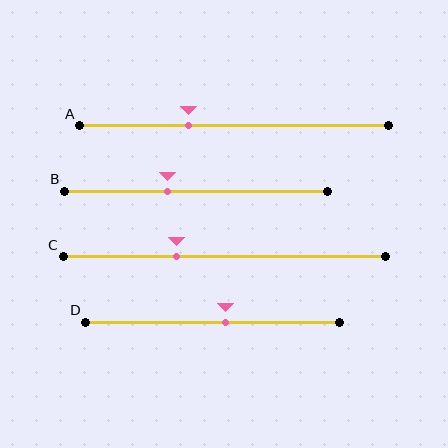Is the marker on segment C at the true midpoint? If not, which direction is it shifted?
No, the marker on segment C is shifted to the left by about 15% of the segment length.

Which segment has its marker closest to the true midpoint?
Segment D has its marker closest to the true midpoint.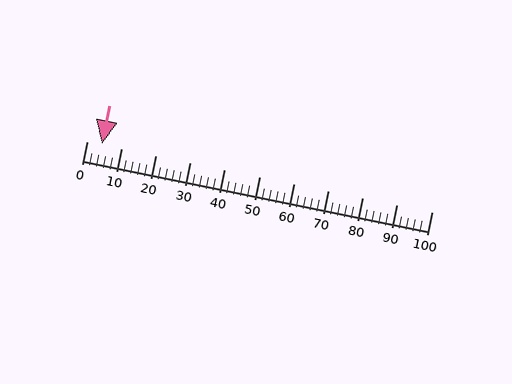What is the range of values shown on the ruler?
The ruler shows values from 0 to 100.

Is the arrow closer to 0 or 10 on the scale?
The arrow is closer to 0.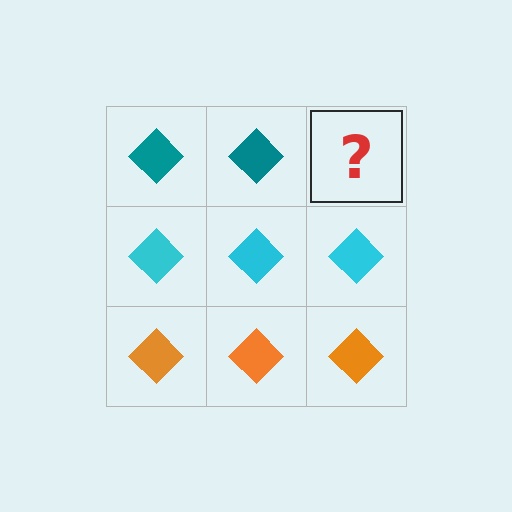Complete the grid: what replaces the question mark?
The question mark should be replaced with a teal diamond.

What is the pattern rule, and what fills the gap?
The rule is that each row has a consistent color. The gap should be filled with a teal diamond.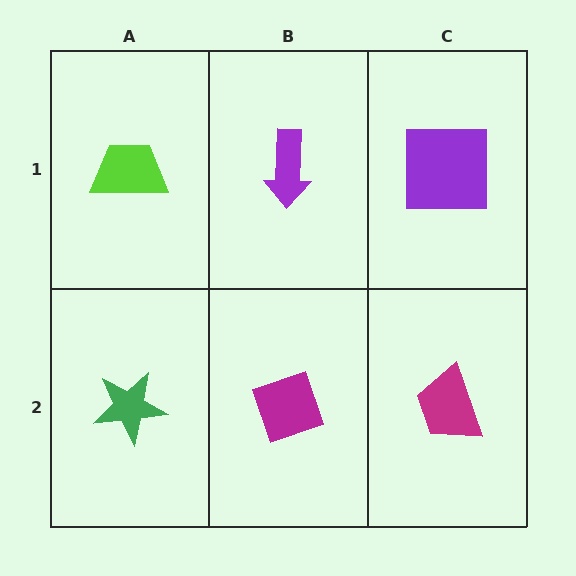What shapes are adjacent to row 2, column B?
A purple arrow (row 1, column B), a green star (row 2, column A), a magenta trapezoid (row 2, column C).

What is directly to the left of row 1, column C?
A purple arrow.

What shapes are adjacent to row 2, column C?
A purple square (row 1, column C), a magenta diamond (row 2, column B).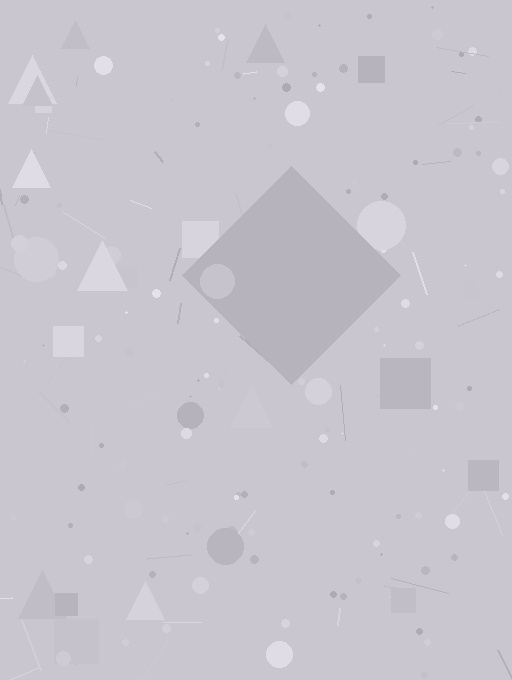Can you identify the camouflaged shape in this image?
The camouflaged shape is a diamond.